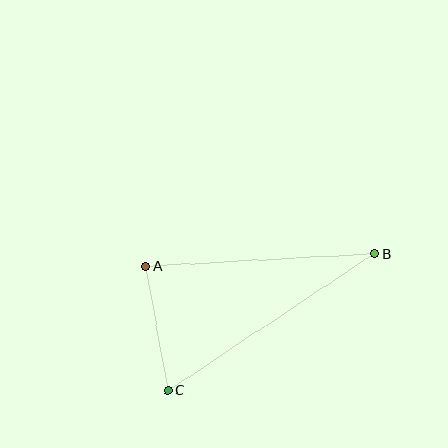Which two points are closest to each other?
Points A and C are closest to each other.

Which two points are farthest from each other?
Points B and C are farthest from each other.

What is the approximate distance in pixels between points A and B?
The distance between A and B is approximately 228 pixels.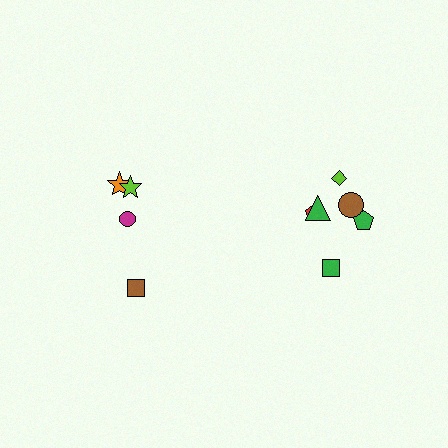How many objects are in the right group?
There are 6 objects.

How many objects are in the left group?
There are 4 objects.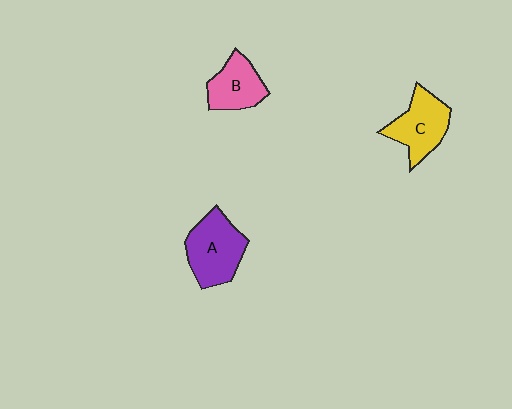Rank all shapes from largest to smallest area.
From largest to smallest: A (purple), C (yellow), B (pink).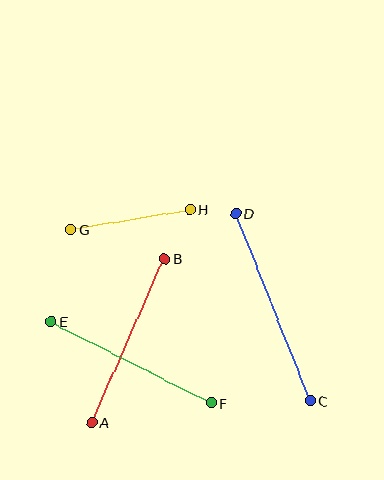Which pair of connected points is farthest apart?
Points C and D are farthest apart.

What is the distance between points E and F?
The distance is approximately 179 pixels.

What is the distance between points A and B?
The distance is approximately 179 pixels.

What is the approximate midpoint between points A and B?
The midpoint is at approximately (128, 341) pixels.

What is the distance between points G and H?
The distance is approximately 121 pixels.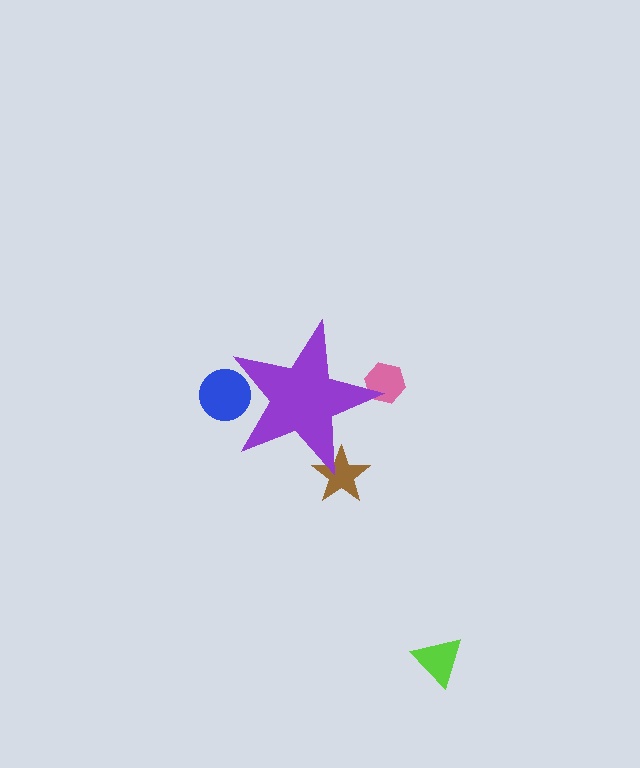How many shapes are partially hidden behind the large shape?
3 shapes are partially hidden.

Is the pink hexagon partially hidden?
Yes, the pink hexagon is partially hidden behind the purple star.